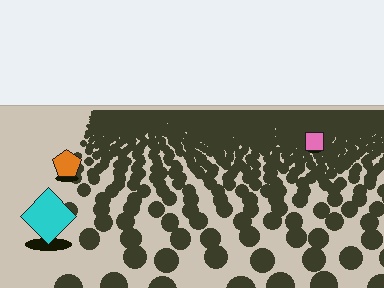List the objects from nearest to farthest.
From nearest to farthest: the cyan diamond, the orange pentagon, the pink square.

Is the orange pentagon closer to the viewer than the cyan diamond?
No. The cyan diamond is closer — you can tell from the texture gradient: the ground texture is coarser near it.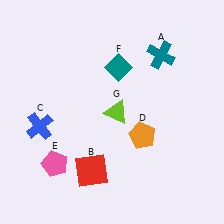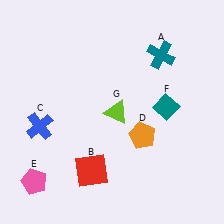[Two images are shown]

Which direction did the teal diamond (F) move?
The teal diamond (F) moved right.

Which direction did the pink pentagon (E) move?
The pink pentagon (E) moved left.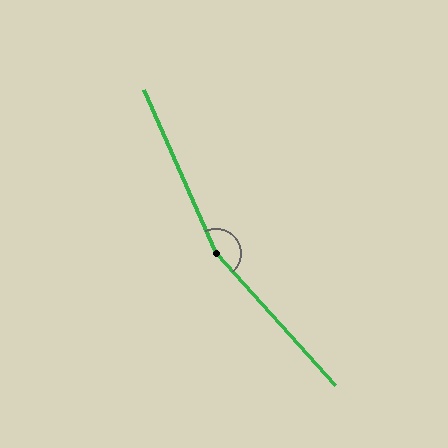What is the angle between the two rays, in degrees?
Approximately 162 degrees.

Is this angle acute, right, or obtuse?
It is obtuse.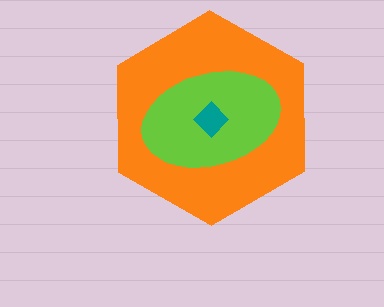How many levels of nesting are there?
3.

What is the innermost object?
The teal diamond.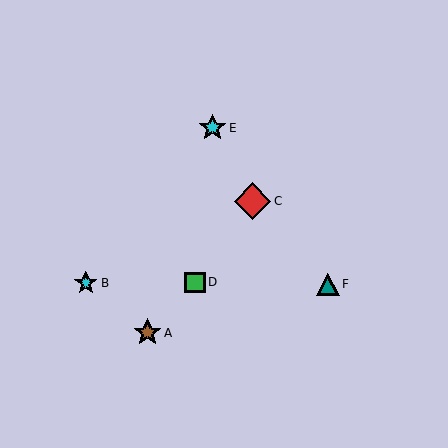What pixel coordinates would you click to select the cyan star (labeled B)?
Click at (86, 283) to select the cyan star B.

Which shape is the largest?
The red diamond (labeled C) is the largest.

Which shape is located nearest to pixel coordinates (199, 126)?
The cyan star (labeled E) at (213, 128) is nearest to that location.